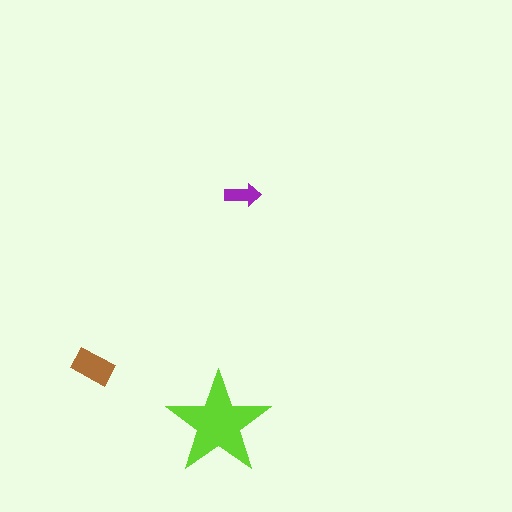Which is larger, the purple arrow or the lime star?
The lime star.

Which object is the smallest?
The purple arrow.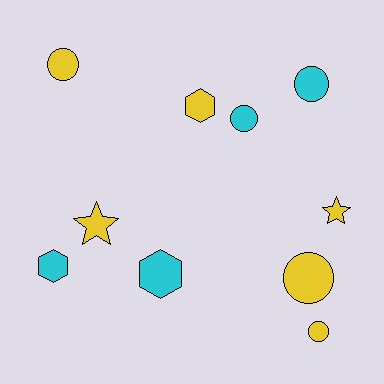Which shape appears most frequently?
Circle, with 5 objects.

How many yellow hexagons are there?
There is 1 yellow hexagon.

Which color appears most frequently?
Yellow, with 6 objects.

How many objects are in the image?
There are 10 objects.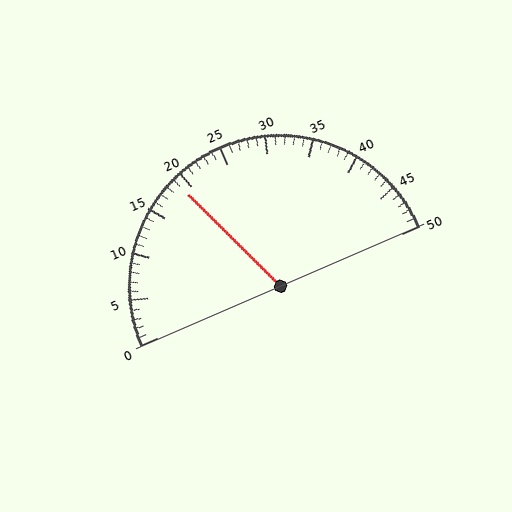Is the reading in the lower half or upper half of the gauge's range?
The reading is in the lower half of the range (0 to 50).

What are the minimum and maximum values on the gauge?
The gauge ranges from 0 to 50.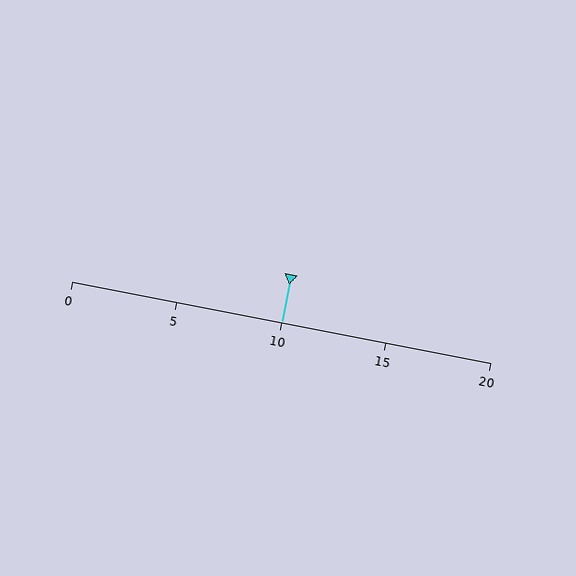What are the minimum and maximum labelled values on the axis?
The axis runs from 0 to 20.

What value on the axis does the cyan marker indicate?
The marker indicates approximately 10.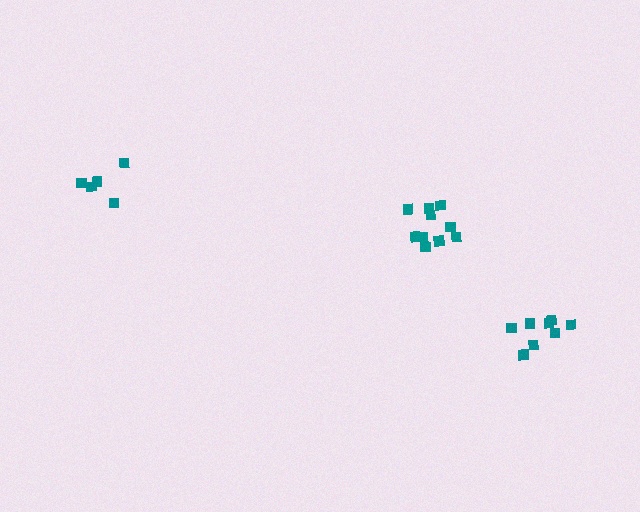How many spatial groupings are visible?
There are 3 spatial groupings.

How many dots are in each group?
Group 1: 10 dots, Group 2: 8 dots, Group 3: 5 dots (23 total).